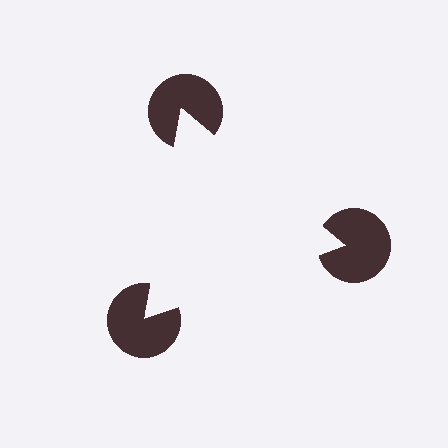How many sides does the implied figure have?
3 sides.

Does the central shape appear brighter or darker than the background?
It typically appears slightly brighter than the background, even though no actual brightness change is drawn.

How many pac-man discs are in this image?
There are 3 — one at each vertex of the illusory triangle.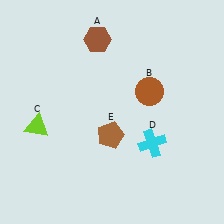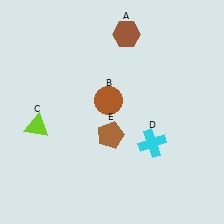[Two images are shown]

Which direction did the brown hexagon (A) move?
The brown hexagon (A) moved right.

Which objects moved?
The objects that moved are: the brown hexagon (A), the brown circle (B).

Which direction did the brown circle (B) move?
The brown circle (B) moved left.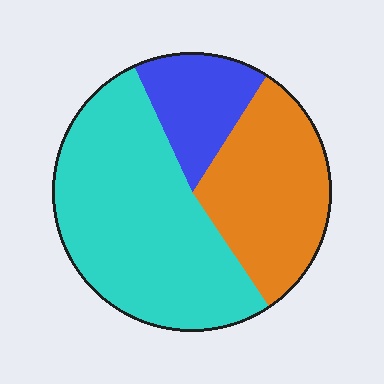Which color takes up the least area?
Blue, at roughly 15%.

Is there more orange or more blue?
Orange.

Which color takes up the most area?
Cyan, at roughly 55%.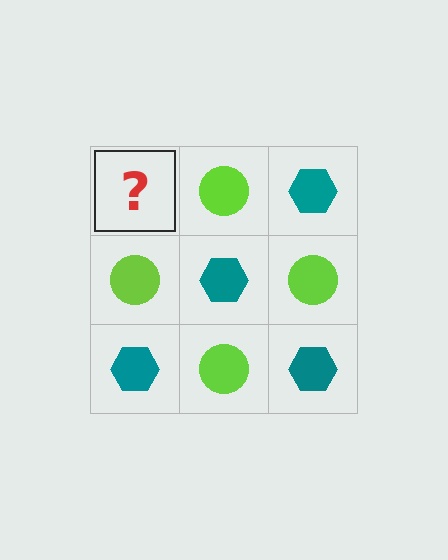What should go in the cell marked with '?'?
The missing cell should contain a teal hexagon.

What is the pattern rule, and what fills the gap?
The rule is that it alternates teal hexagon and lime circle in a checkerboard pattern. The gap should be filled with a teal hexagon.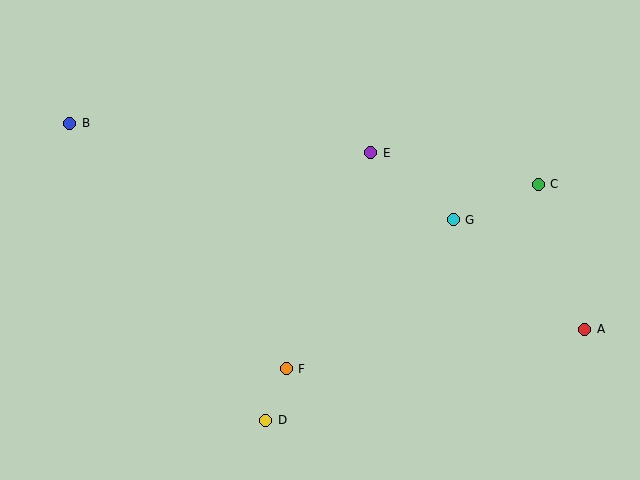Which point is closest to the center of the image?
Point E at (371, 153) is closest to the center.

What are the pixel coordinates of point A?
Point A is at (585, 329).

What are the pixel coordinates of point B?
Point B is at (70, 123).